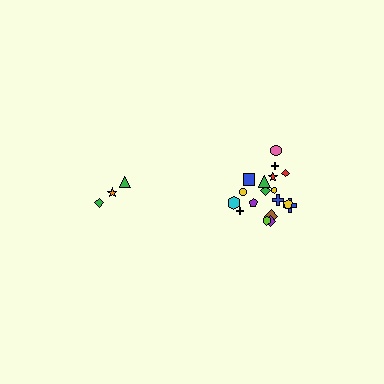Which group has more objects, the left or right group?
The right group.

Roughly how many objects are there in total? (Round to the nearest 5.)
Roughly 20 objects in total.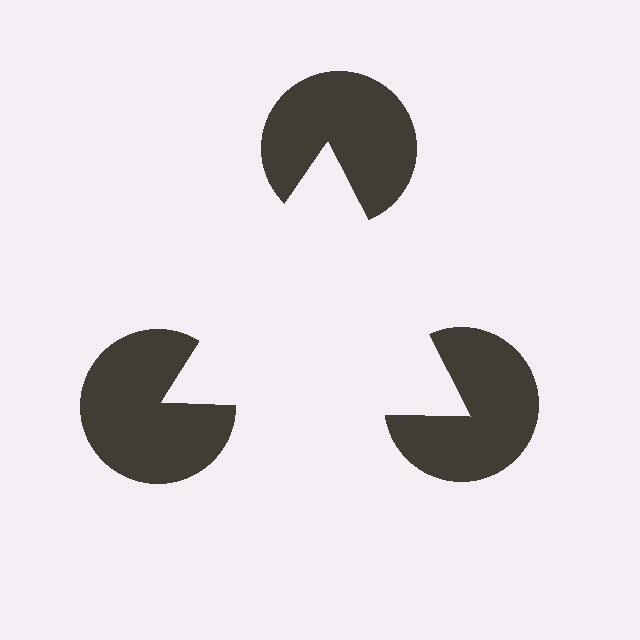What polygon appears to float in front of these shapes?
An illusory triangle — its edges are inferred from the aligned wedge cuts in the pac-man discs, not physically drawn.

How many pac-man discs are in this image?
There are 3 — one at each vertex of the illusory triangle.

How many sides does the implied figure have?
3 sides.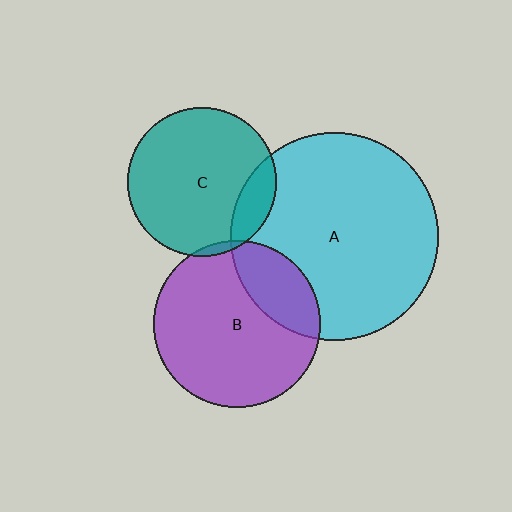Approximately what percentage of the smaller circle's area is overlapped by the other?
Approximately 25%.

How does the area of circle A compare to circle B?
Approximately 1.6 times.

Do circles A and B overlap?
Yes.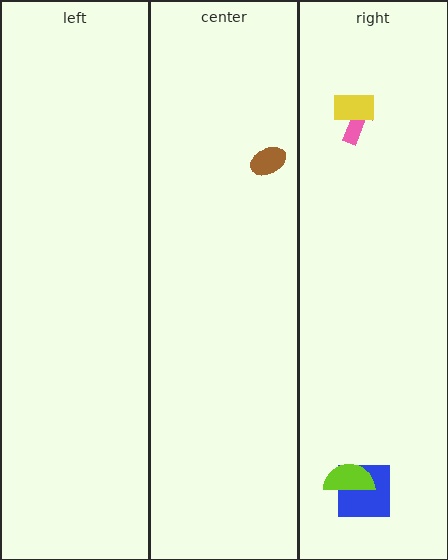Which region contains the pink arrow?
The right region.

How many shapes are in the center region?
1.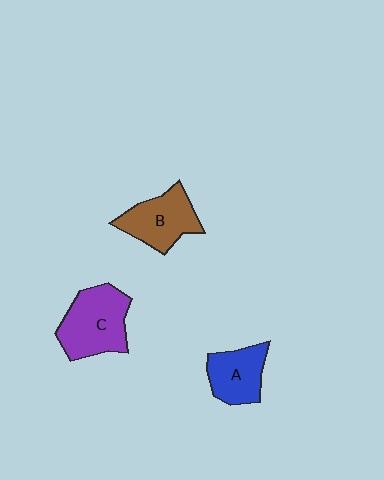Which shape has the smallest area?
Shape A (blue).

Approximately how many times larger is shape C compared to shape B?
Approximately 1.2 times.